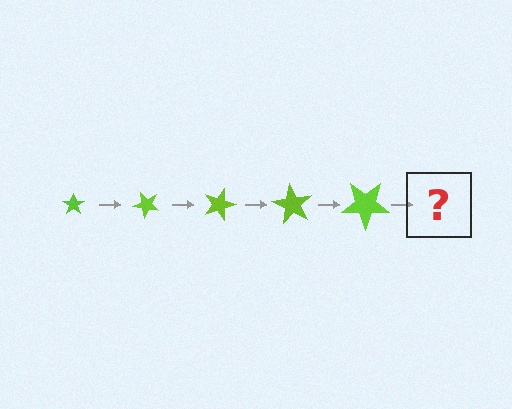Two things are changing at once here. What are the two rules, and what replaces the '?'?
The two rules are that the star grows larger each step and it rotates 45 degrees each step. The '?' should be a star, larger than the previous one and rotated 225 degrees from the start.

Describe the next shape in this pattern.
It should be a star, larger than the previous one and rotated 225 degrees from the start.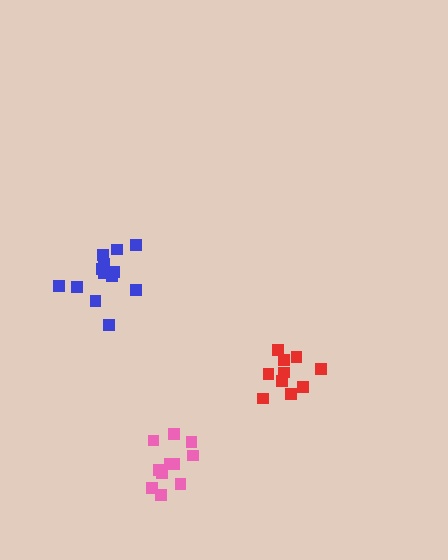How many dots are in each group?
Group 1: 10 dots, Group 2: 13 dots, Group 3: 11 dots (34 total).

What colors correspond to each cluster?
The clusters are colored: red, blue, pink.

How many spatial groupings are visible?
There are 3 spatial groupings.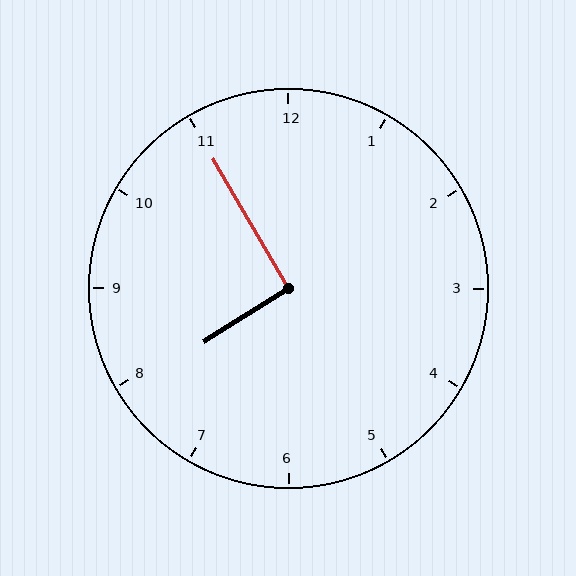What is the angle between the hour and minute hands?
Approximately 92 degrees.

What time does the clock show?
7:55.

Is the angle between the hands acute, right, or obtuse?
It is right.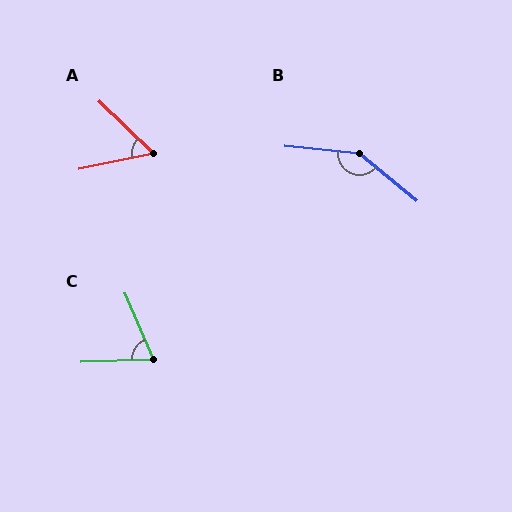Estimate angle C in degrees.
Approximately 69 degrees.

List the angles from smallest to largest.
A (55°), C (69°), B (146°).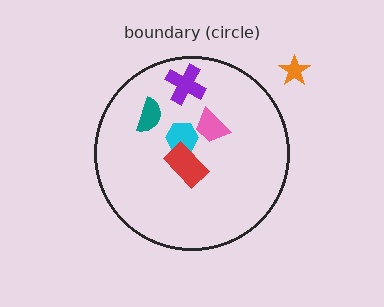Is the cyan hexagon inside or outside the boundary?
Inside.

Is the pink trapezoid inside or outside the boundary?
Inside.